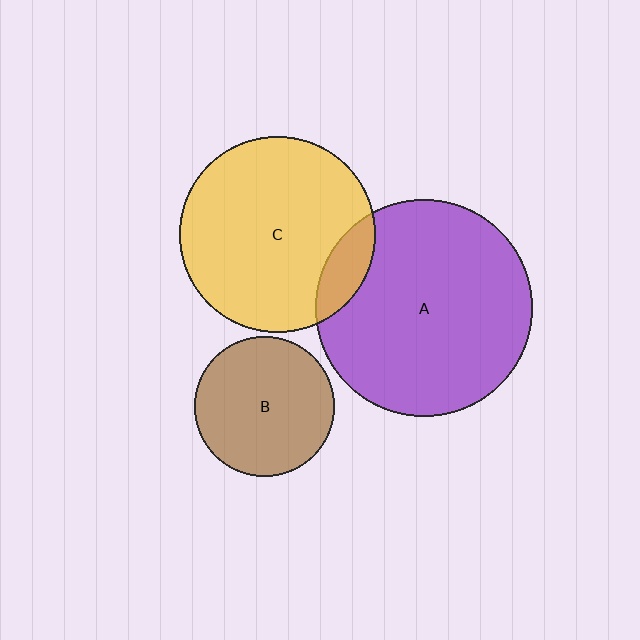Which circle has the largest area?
Circle A (purple).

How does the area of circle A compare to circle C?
Approximately 1.2 times.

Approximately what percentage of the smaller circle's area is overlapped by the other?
Approximately 10%.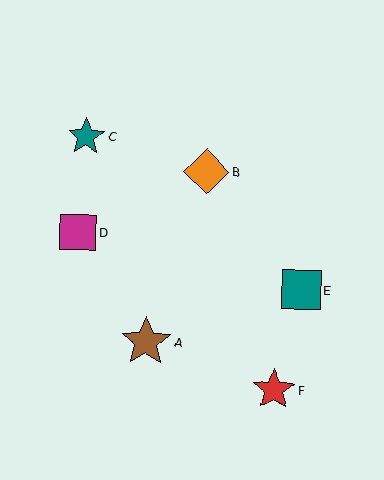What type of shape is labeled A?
Shape A is a brown star.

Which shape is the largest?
The brown star (labeled A) is the largest.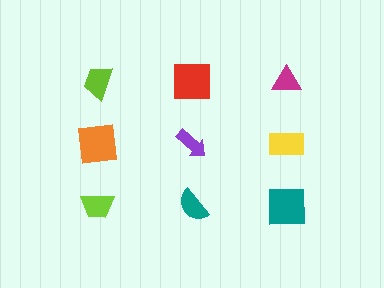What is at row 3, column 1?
A lime trapezoid.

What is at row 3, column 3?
A teal square.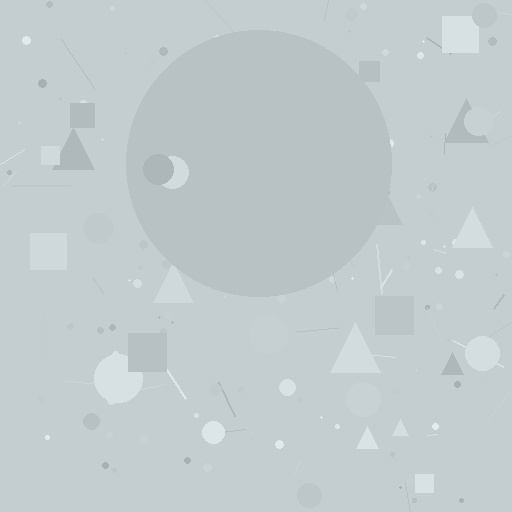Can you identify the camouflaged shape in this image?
The camouflaged shape is a circle.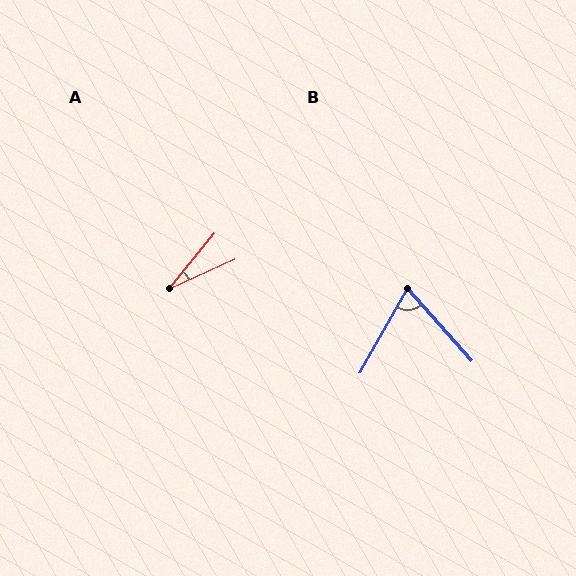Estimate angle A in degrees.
Approximately 27 degrees.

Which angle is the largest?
B, at approximately 71 degrees.